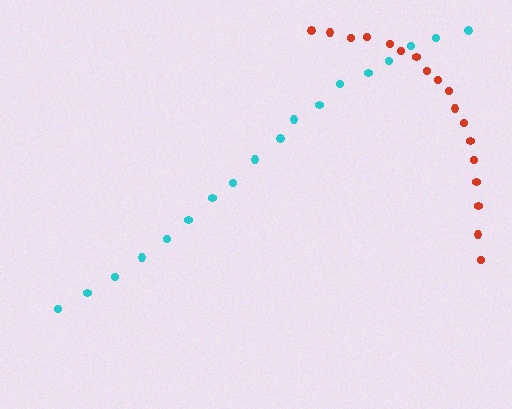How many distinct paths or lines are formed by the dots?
There are 2 distinct paths.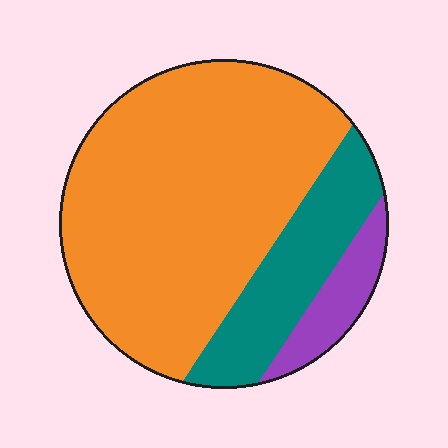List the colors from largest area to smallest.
From largest to smallest: orange, teal, purple.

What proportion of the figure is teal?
Teal takes up about one fifth (1/5) of the figure.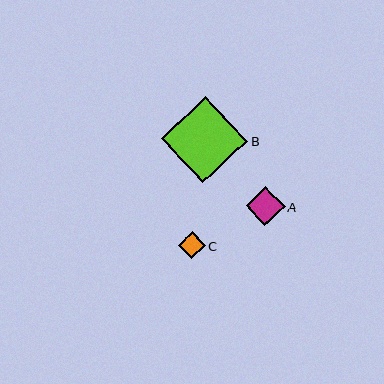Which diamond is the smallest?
Diamond C is the smallest with a size of approximately 27 pixels.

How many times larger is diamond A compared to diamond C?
Diamond A is approximately 1.4 times the size of diamond C.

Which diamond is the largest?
Diamond B is the largest with a size of approximately 86 pixels.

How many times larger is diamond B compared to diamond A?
Diamond B is approximately 2.2 times the size of diamond A.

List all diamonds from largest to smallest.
From largest to smallest: B, A, C.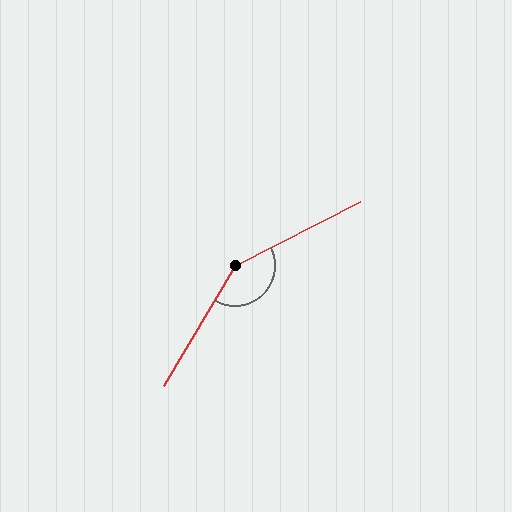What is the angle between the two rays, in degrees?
Approximately 148 degrees.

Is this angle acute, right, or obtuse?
It is obtuse.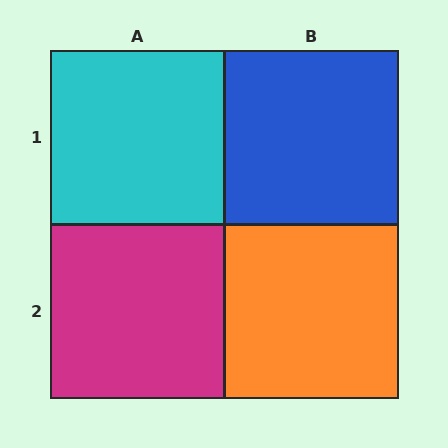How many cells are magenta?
1 cell is magenta.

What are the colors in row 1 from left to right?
Cyan, blue.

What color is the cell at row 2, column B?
Orange.